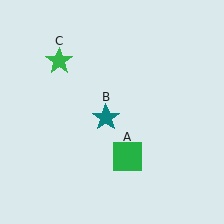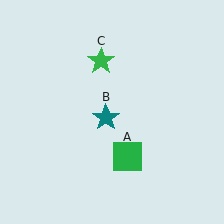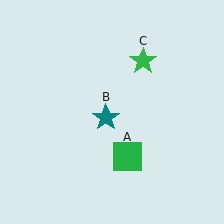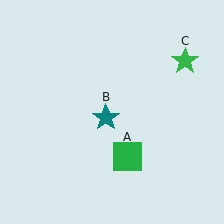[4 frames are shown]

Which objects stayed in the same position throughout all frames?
Green square (object A) and teal star (object B) remained stationary.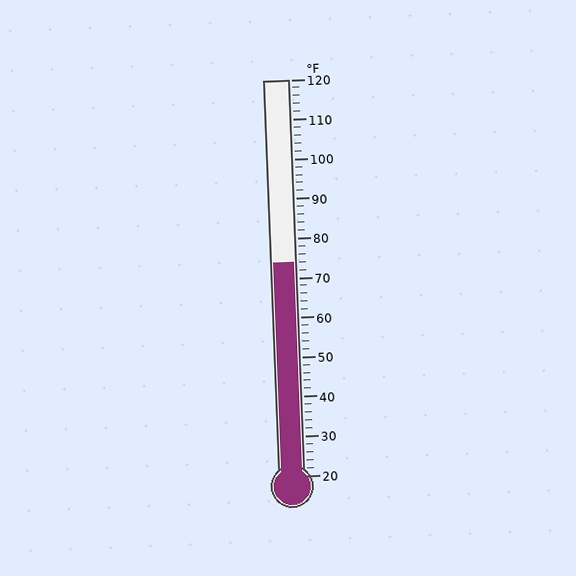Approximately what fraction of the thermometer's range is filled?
The thermometer is filled to approximately 55% of its range.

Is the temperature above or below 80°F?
The temperature is below 80°F.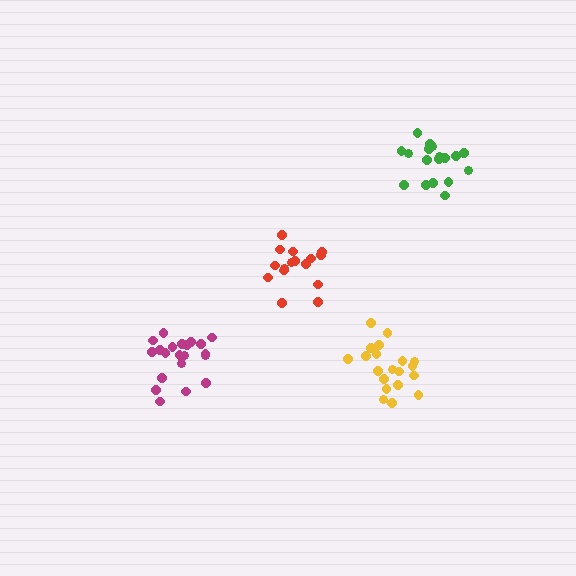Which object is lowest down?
The yellow cluster is bottommost.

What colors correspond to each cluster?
The clusters are colored: green, magenta, red, yellow.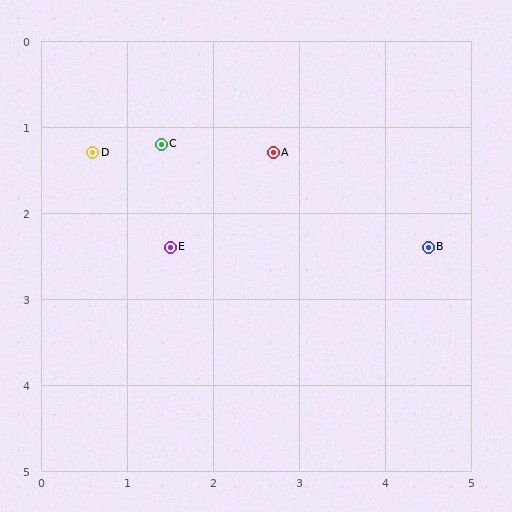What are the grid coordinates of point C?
Point C is at approximately (1.4, 1.2).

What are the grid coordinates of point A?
Point A is at approximately (2.7, 1.3).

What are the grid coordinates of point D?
Point D is at approximately (0.6, 1.3).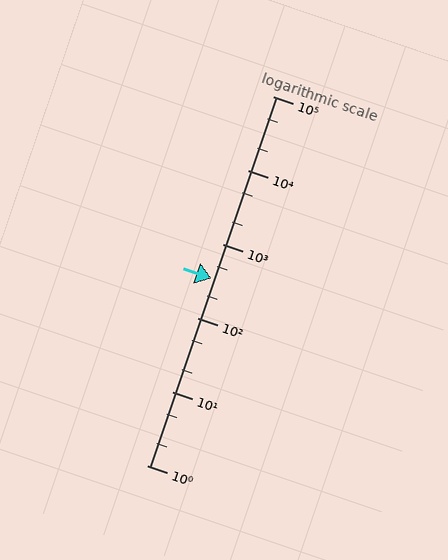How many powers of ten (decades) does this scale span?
The scale spans 5 decades, from 1 to 100000.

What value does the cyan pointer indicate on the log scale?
The pointer indicates approximately 340.